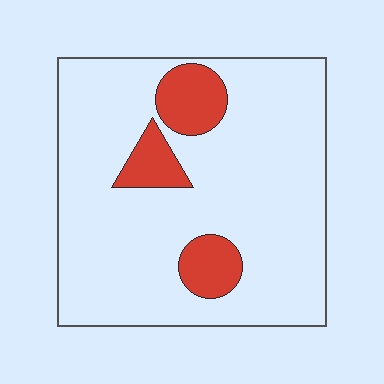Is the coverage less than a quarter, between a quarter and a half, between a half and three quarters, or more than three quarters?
Less than a quarter.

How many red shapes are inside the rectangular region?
3.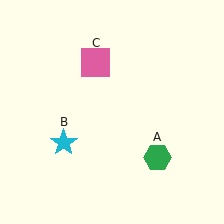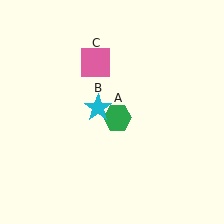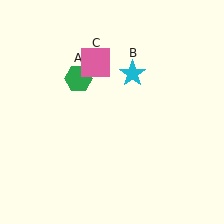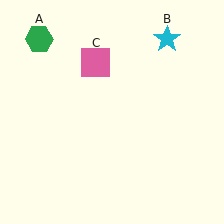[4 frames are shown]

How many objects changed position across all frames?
2 objects changed position: green hexagon (object A), cyan star (object B).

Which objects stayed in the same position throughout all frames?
Pink square (object C) remained stationary.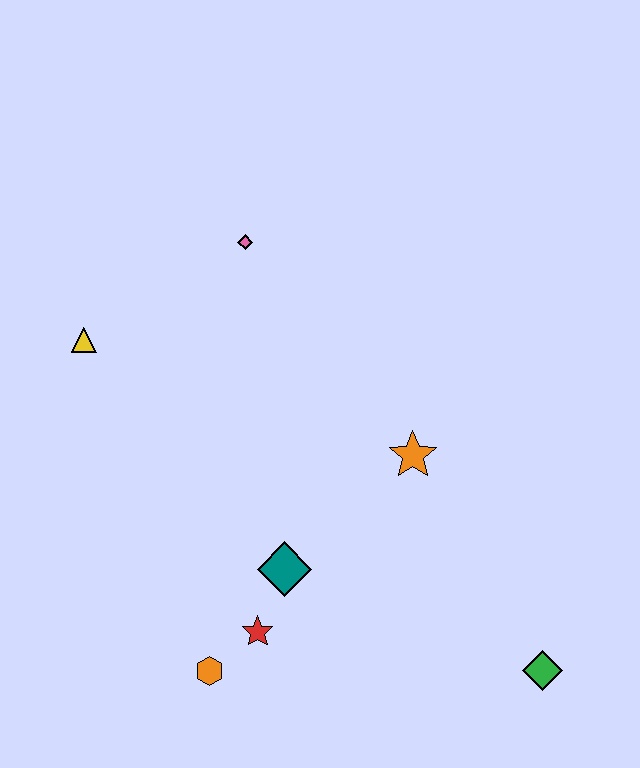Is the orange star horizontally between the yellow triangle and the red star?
No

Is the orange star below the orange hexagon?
No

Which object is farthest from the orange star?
The yellow triangle is farthest from the orange star.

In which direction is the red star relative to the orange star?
The red star is below the orange star.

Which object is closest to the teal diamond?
The red star is closest to the teal diamond.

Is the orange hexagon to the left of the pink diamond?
Yes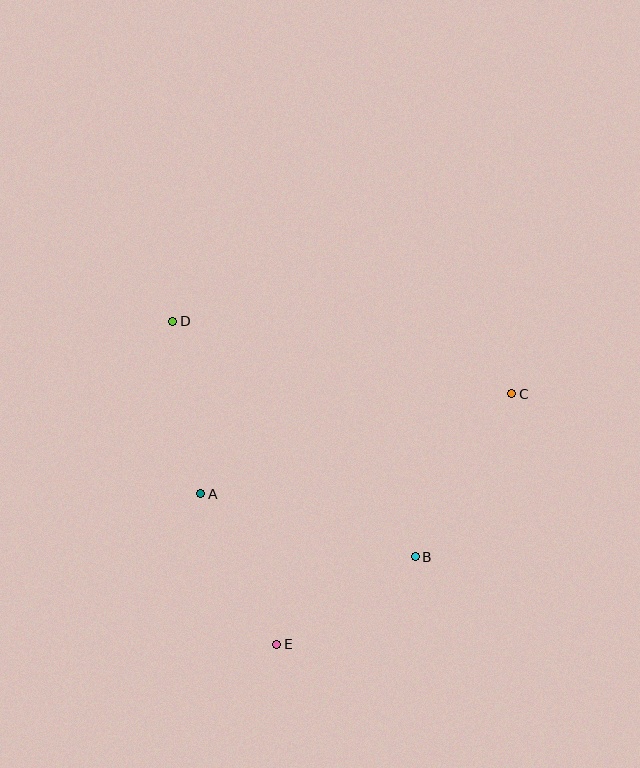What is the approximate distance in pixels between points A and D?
The distance between A and D is approximately 174 pixels.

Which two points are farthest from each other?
Points C and D are farthest from each other.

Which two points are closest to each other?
Points B and E are closest to each other.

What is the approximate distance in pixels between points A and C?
The distance between A and C is approximately 327 pixels.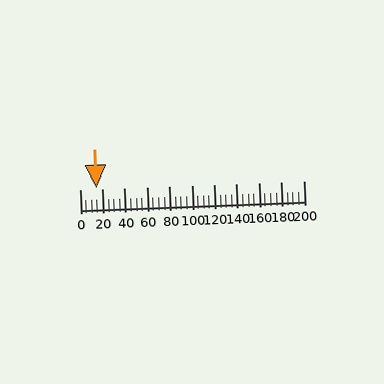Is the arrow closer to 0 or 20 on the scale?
The arrow is closer to 20.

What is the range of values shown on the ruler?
The ruler shows values from 0 to 200.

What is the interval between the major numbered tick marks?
The major tick marks are spaced 20 units apart.